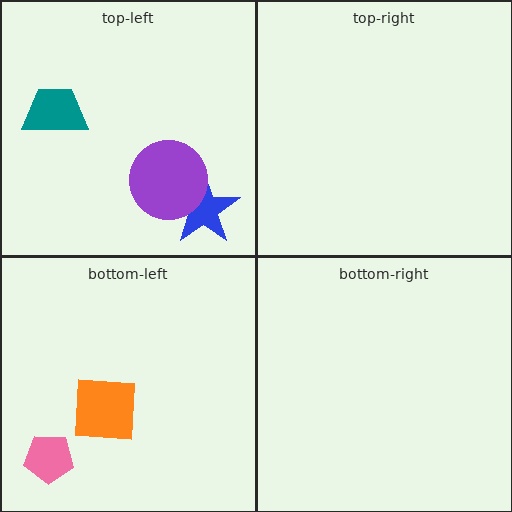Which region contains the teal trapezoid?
The top-left region.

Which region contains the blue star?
The top-left region.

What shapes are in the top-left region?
The blue star, the purple circle, the teal trapezoid.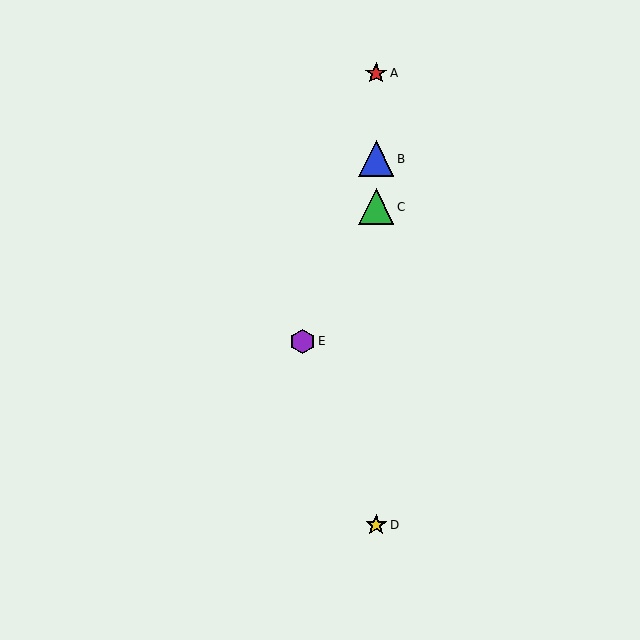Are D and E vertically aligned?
No, D is at x≈376 and E is at x≈303.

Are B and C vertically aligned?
Yes, both are at x≈376.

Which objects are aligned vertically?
Objects A, B, C, D are aligned vertically.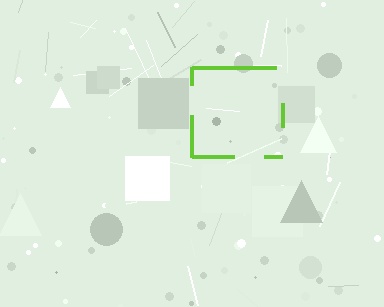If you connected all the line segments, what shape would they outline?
They would outline a square.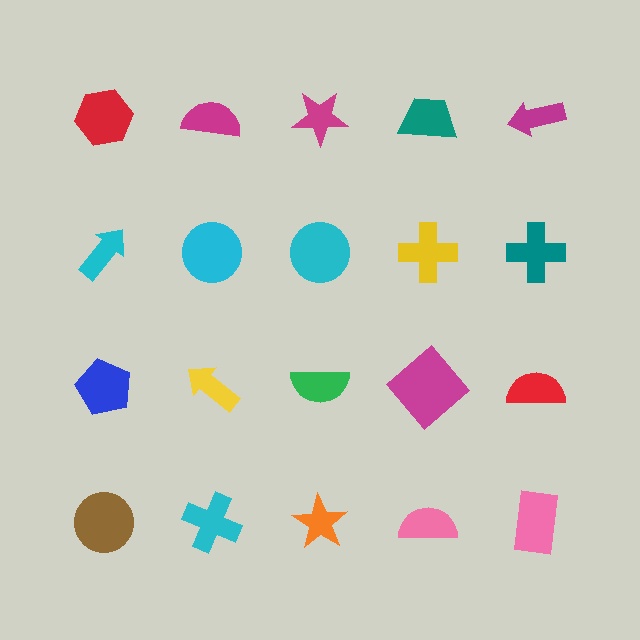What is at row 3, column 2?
A yellow arrow.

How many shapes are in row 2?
5 shapes.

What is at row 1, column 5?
A magenta arrow.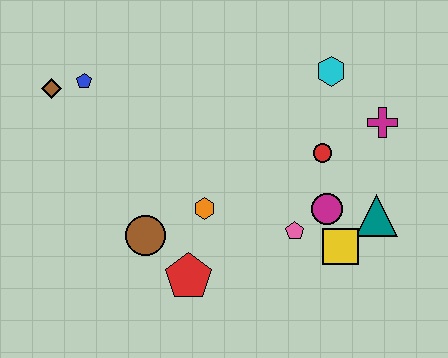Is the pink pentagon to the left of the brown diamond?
No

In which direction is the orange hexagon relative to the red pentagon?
The orange hexagon is above the red pentagon.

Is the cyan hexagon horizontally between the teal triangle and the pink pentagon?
Yes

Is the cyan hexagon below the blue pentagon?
No